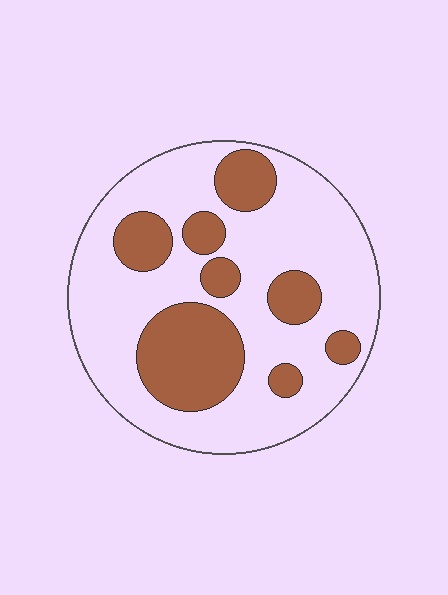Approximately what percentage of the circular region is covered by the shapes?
Approximately 30%.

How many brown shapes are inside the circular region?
8.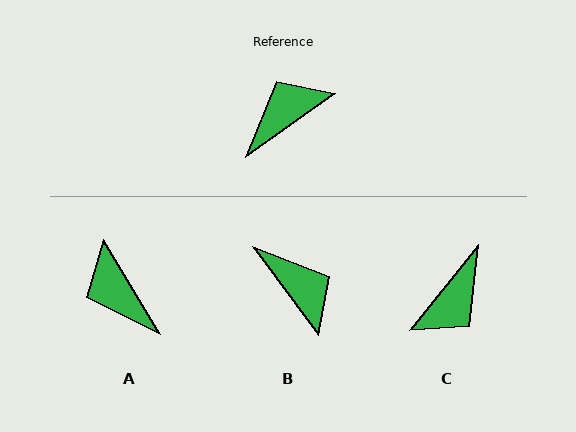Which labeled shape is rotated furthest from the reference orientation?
C, about 165 degrees away.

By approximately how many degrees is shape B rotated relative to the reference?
Approximately 89 degrees clockwise.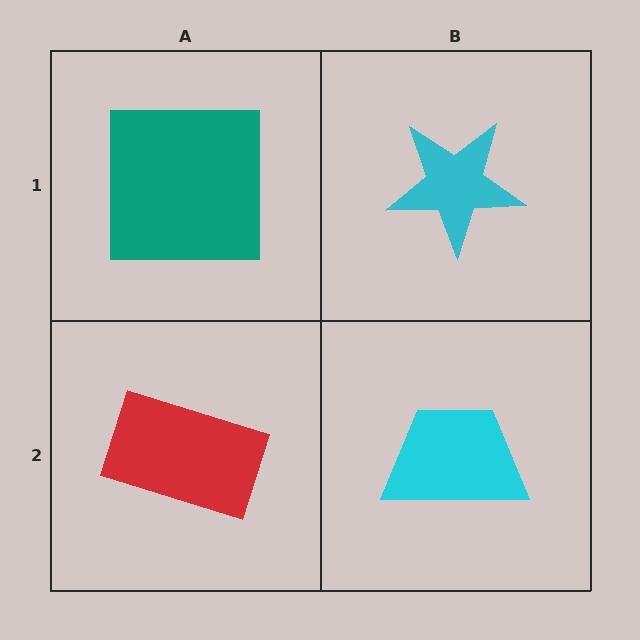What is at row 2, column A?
A red rectangle.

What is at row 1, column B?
A cyan star.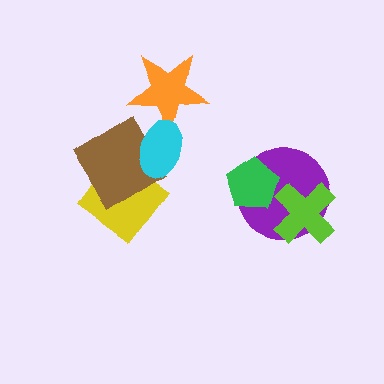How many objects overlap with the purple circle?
2 objects overlap with the purple circle.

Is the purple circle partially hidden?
Yes, it is partially covered by another shape.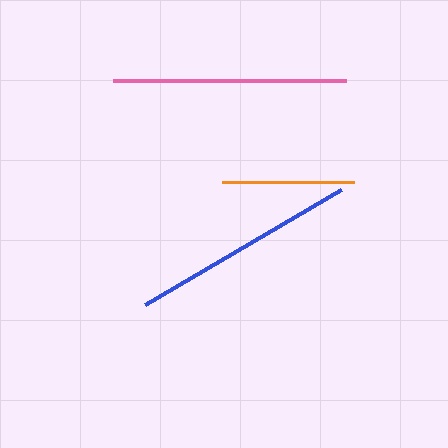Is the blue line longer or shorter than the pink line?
The pink line is longer than the blue line.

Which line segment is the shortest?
The orange line is the shortest at approximately 132 pixels.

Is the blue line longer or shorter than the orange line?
The blue line is longer than the orange line.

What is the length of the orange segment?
The orange segment is approximately 132 pixels long.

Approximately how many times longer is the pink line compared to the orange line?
The pink line is approximately 1.8 times the length of the orange line.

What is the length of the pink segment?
The pink segment is approximately 233 pixels long.